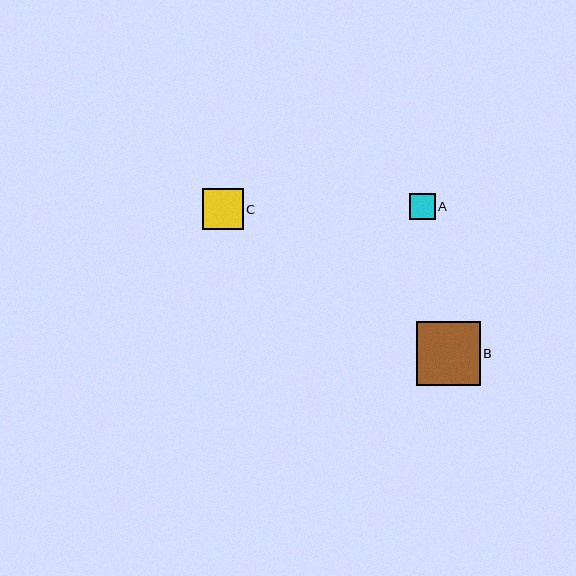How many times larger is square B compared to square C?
Square B is approximately 1.6 times the size of square C.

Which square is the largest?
Square B is the largest with a size of approximately 64 pixels.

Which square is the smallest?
Square A is the smallest with a size of approximately 26 pixels.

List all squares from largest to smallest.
From largest to smallest: B, C, A.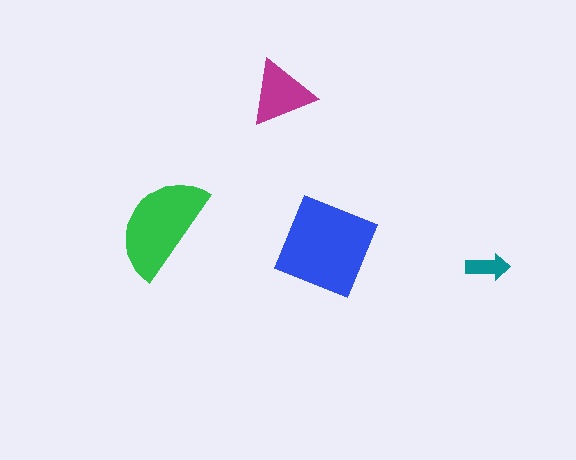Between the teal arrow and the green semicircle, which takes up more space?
The green semicircle.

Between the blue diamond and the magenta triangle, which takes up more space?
The blue diamond.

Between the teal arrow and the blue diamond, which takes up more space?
The blue diamond.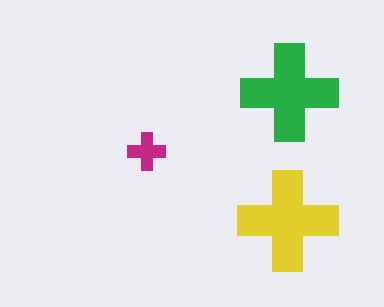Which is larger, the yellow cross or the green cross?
The yellow one.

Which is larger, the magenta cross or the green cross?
The green one.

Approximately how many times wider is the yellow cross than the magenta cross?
About 2.5 times wider.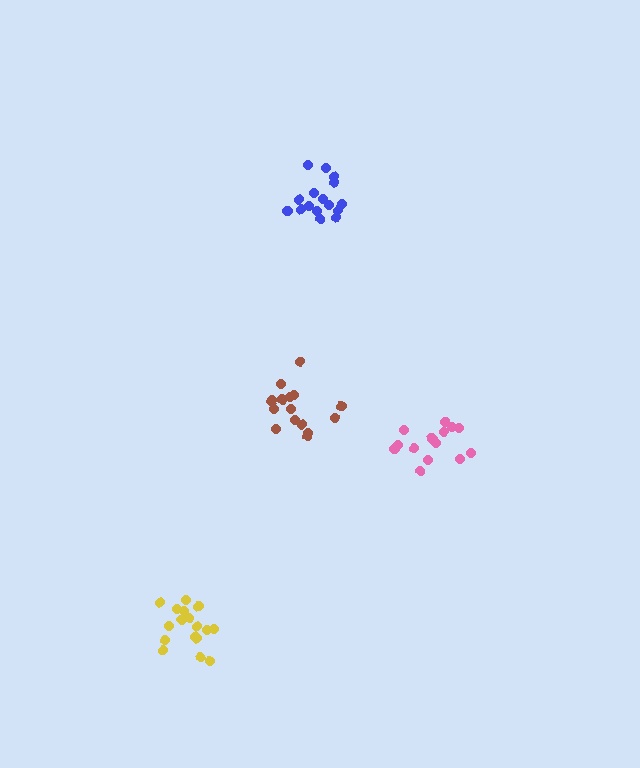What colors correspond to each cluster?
The clusters are colored: brown, blue, yellow, pink.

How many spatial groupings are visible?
There are 4 spatial groupings.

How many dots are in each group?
Group 1: 17 dots, Group 2: 16 dots, Group 3: 17 dots, Group 4: 14 dots (64 total).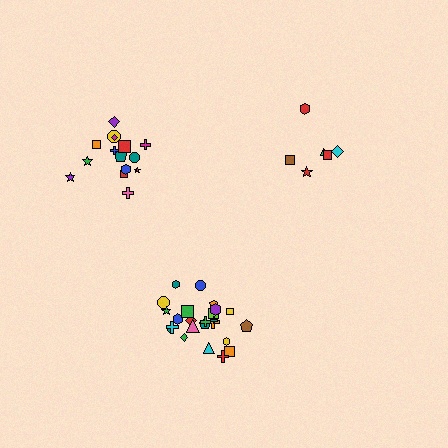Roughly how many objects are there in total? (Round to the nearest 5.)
Roughly 45 objects in total.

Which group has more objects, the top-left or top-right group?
The top-left group.